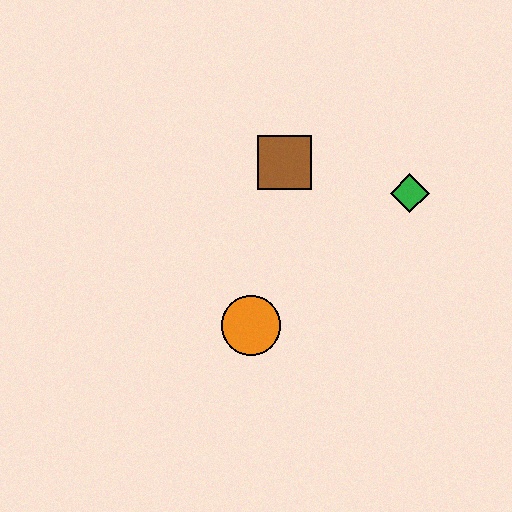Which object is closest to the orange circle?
The brown square is closest to the orange circle.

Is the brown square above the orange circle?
Yes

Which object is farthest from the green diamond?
The orange circle is farthest from the green diamond.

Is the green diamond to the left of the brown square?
No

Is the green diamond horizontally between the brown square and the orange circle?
No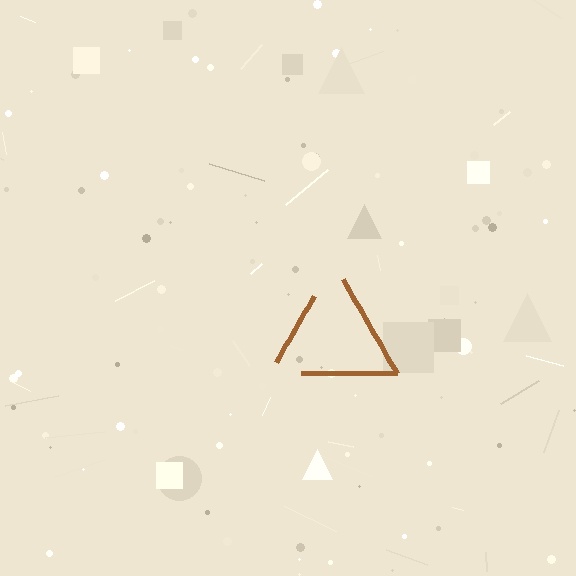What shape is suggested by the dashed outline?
The dashed outline suggests a triangle.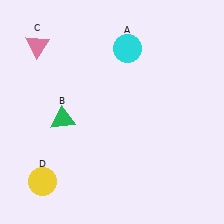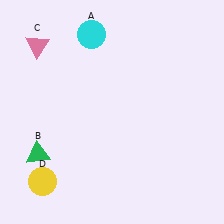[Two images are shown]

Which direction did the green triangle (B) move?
The green triangle (B) moved down.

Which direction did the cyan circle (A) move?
The cyan circle (A) moved left.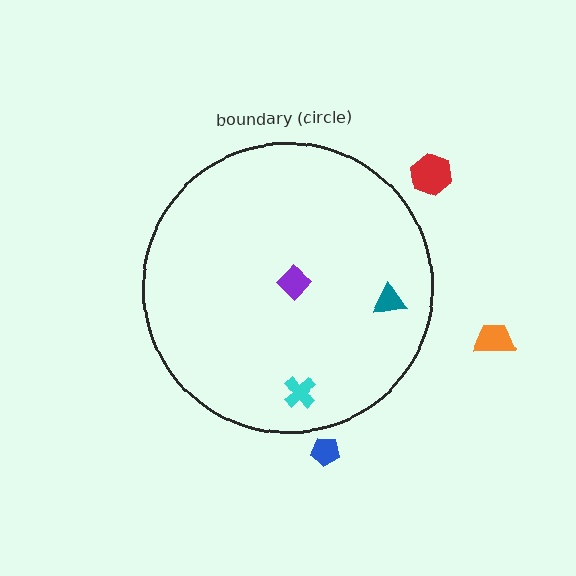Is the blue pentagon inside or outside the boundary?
Outside.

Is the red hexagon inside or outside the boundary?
Outside.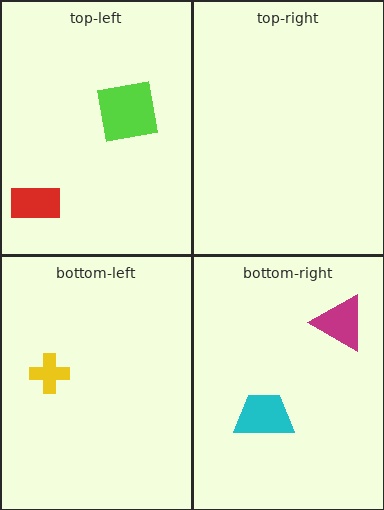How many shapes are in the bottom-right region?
2.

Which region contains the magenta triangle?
The bottom-right region.